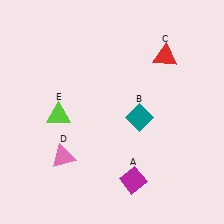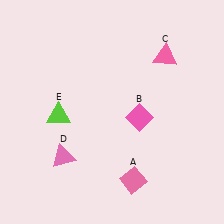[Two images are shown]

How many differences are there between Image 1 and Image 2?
There are 3 differences between the two images.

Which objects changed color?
A changed from magenta to pink. B changed from teal to pink. C changed from red to pink.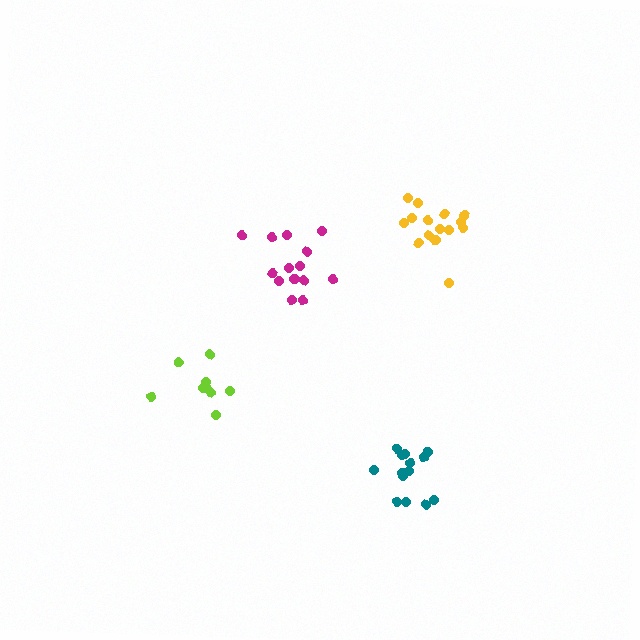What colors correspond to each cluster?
The clusters are colored: magenta, teal, lime, yellow.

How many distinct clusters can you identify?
There are 4 distinct clusters.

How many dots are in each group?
Group 1: 14 dots, Group 2: 14 dots, Group 3: 9 dots, Group 4: 15 dots (52 total).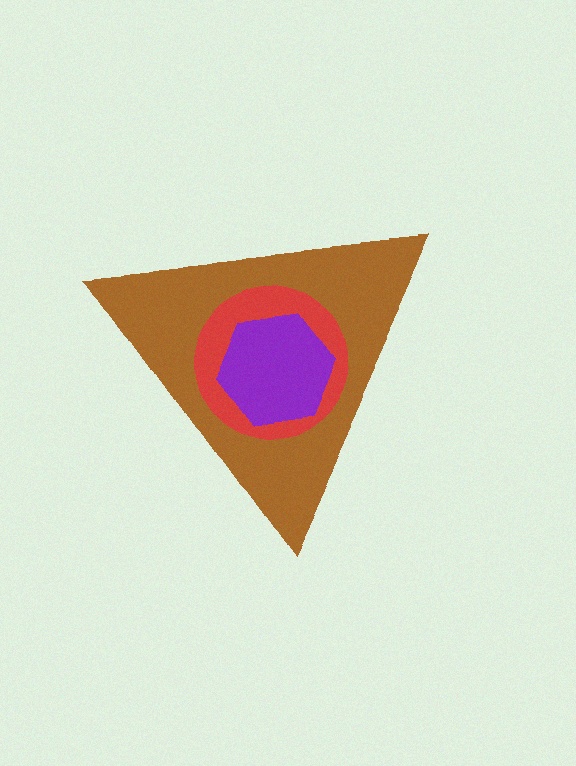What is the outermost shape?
The brown triangle.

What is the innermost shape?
The purple hexagon.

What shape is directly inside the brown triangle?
The red circle.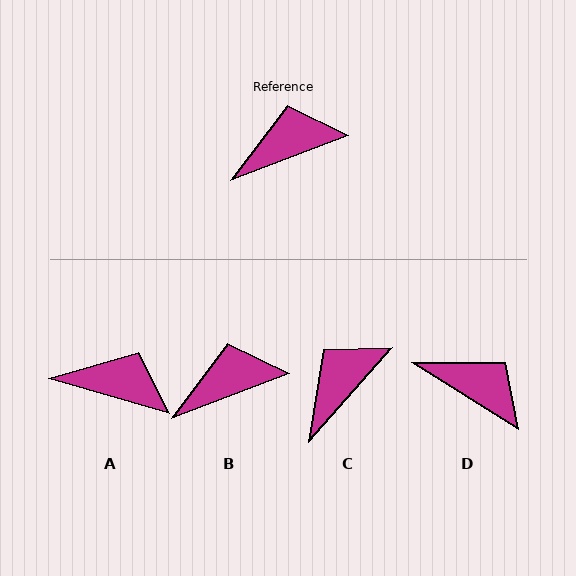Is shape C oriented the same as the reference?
No, it is off by about 28 degrees.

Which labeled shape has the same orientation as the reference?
B.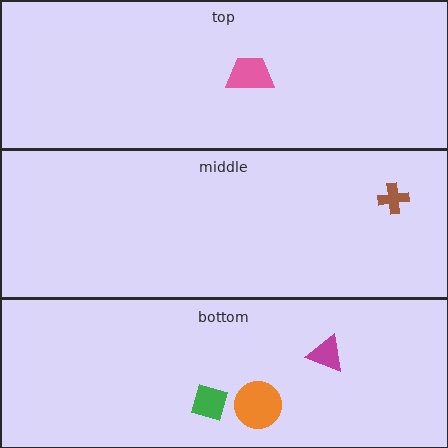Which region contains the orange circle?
The bottom region.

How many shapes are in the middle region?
1.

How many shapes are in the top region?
1.